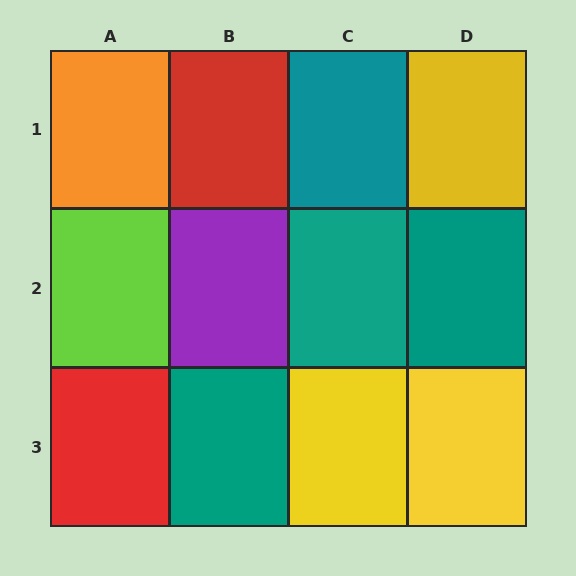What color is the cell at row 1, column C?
Teal.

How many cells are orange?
1 cell is orange.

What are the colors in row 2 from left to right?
Lime, purple, teal, teal.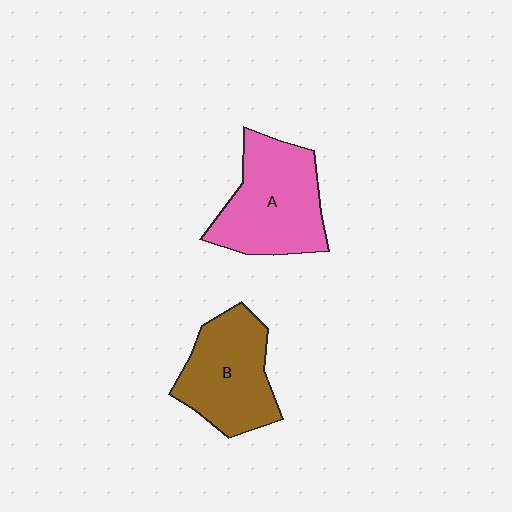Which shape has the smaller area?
Shape B (brown).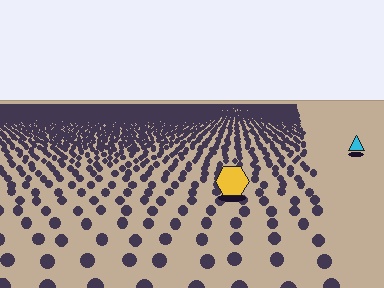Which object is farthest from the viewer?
The cyan triangle is farthest from the viewer. It appears smaller and the ground texture around it is denser.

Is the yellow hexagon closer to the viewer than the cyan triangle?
Yes. The yellow hexagon is closer — you can tell from the texture gradient: the ground texture is coarser near it.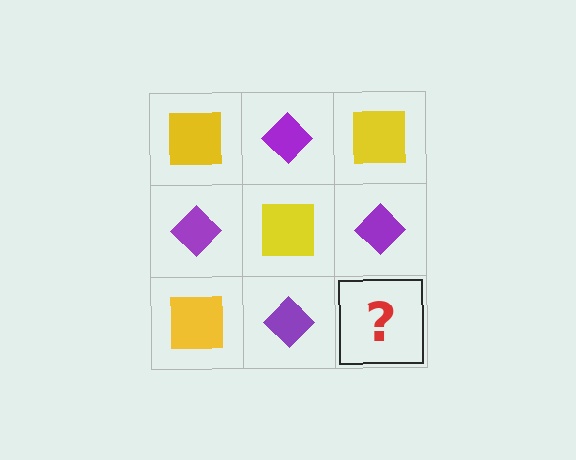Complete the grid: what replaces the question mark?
The question mark should be replaced with a yellow square.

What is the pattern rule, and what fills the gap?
The rule is that it alternates yellow square and purple diamond in a checkerboard pattern. The gap should be filled with a yellow square.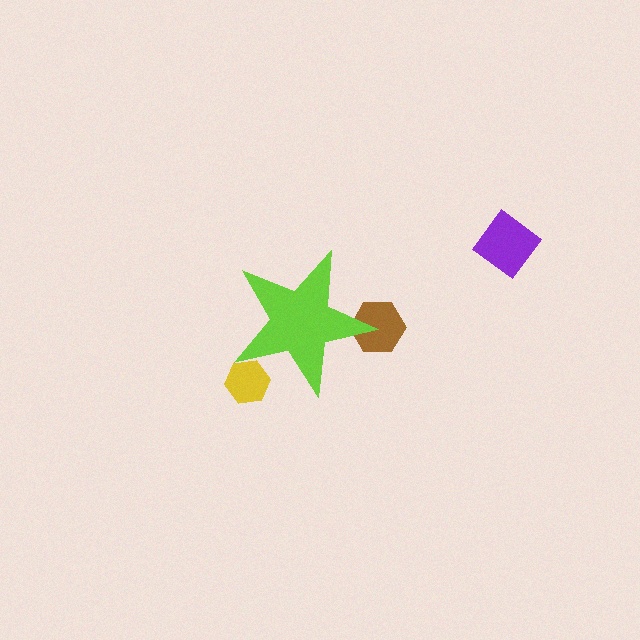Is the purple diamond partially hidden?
No, the purple diamond is fully visible.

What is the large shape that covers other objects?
A lime star.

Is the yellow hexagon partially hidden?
Yes, the yellow hexagon is partially hidden behind the lime star.